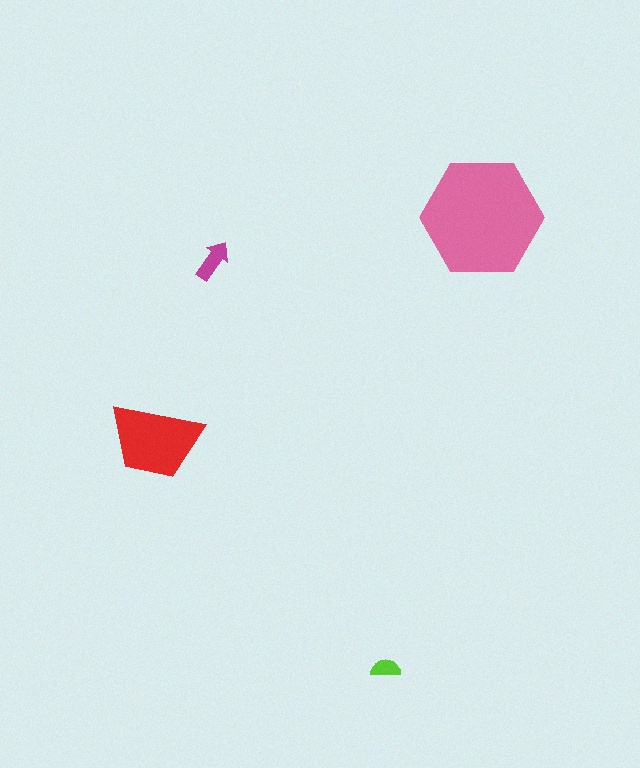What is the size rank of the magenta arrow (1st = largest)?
3rd.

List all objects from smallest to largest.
The lime semicircle, the magenta arrow, the red trapezoid, the pink hexagon.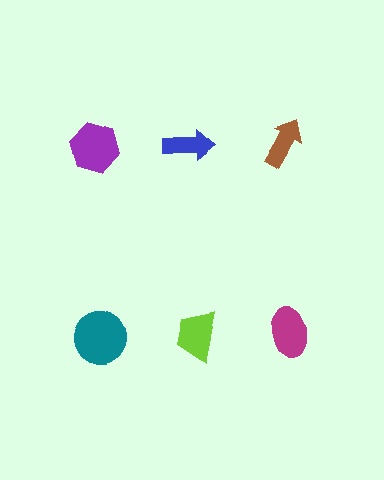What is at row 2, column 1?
A teal circle.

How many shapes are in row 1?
3 shapes.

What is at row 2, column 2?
A lime trapezoid.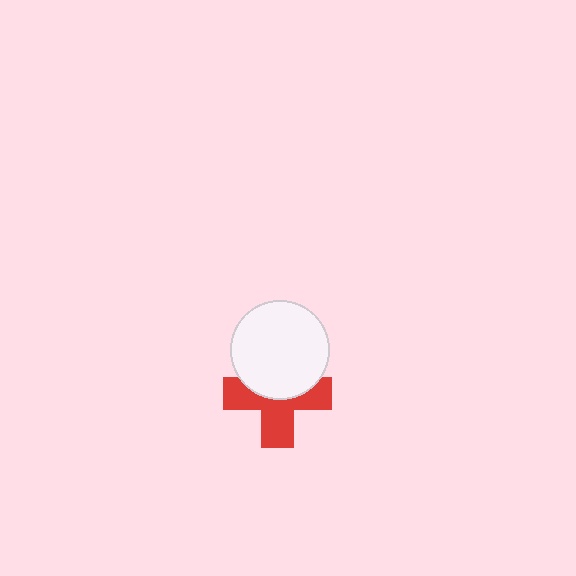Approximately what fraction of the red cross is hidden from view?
Roughly 43% of the red cross is hidden behind the white circle.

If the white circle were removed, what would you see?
You would see the complete red cross.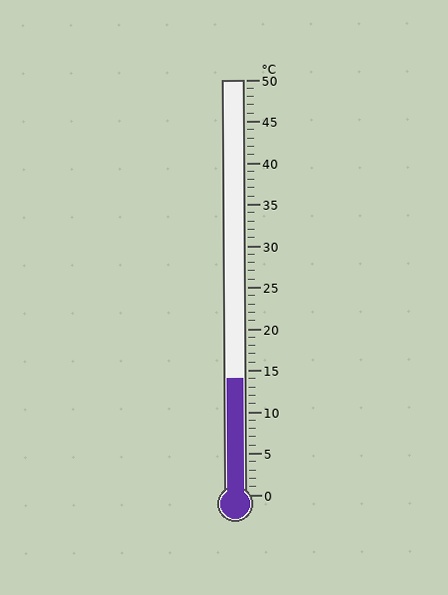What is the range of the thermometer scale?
The thermometer scale ranges from 0°C to 50°C.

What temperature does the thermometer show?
The thermometer shows approximately 14°C.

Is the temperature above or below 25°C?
The temperature is below 25°C.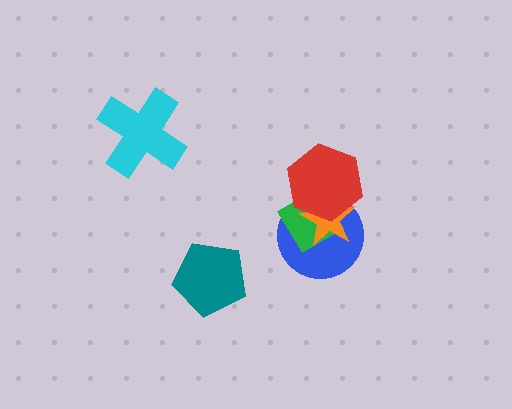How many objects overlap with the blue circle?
3 objects overlap with the blue circle.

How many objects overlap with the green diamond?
3 objects overlap with the green diamond.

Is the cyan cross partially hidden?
No, no other shape covers it.